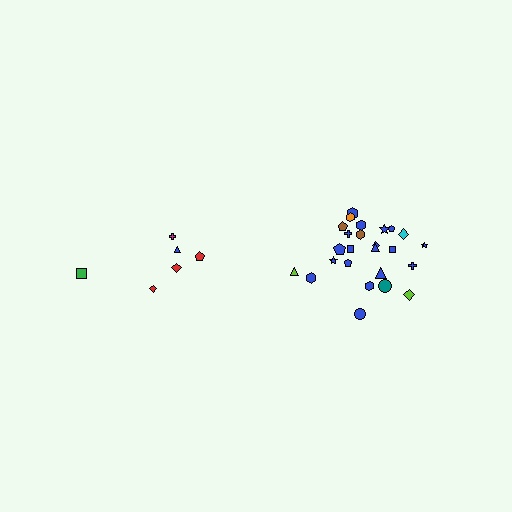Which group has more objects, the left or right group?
The right group.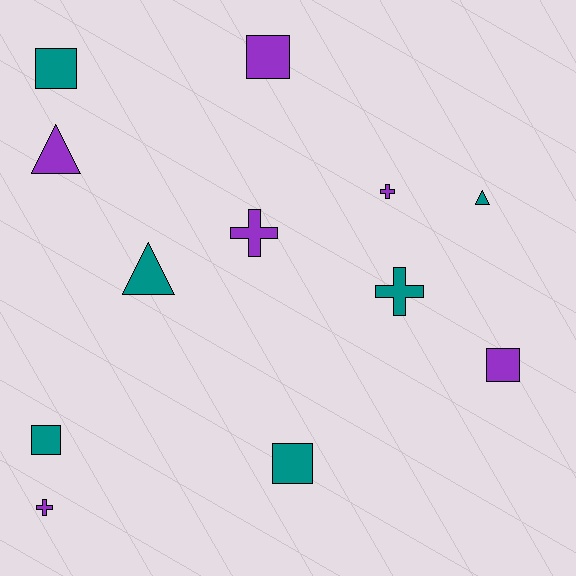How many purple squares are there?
There are 2 purple squares.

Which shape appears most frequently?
Square, with 5 objects.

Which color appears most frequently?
Purple, with 6 objects.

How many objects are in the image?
There are 12 objects.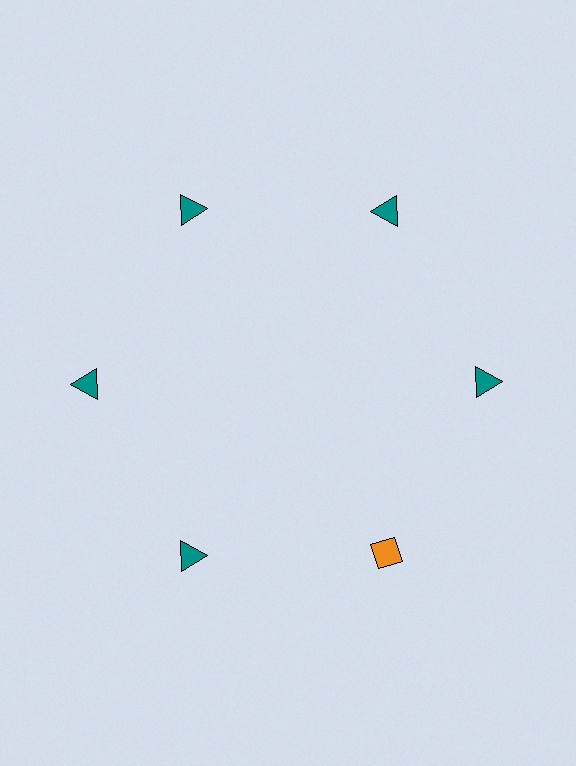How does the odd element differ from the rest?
It differs in both color (orange instead of teal) and shape (diamond instead of triangle).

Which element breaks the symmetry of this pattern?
The orange diamond at roughly the 5 o'clock position breaks the symmetry. All other shapes are teal triangles.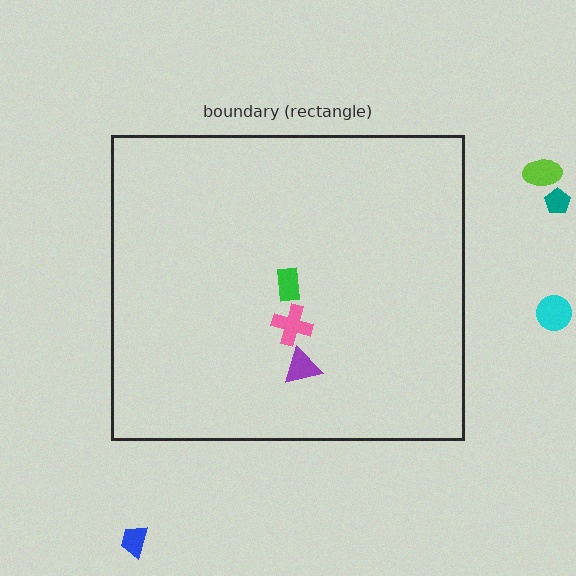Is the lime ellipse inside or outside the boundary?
Outside.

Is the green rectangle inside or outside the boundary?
Inside.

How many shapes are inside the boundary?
3 inside, 4 outside.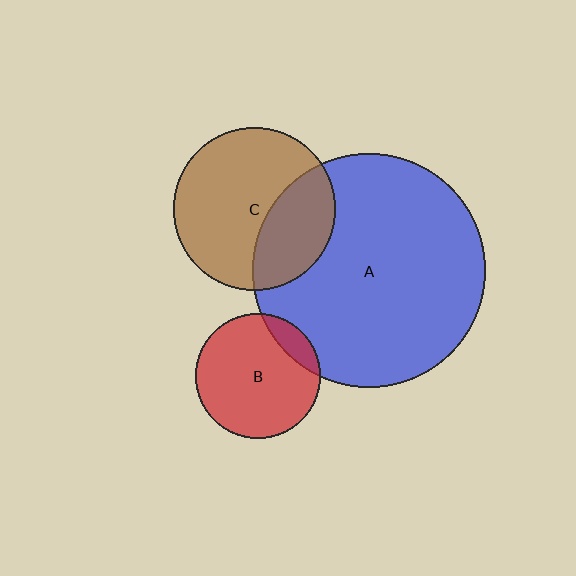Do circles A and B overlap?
Yes.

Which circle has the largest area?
Circle A (blue).